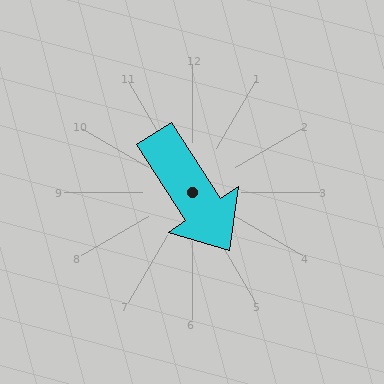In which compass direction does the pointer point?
Southeast.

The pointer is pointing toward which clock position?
Roughly 5 o'clock.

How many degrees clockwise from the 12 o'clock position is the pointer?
Approximately 147 degrees.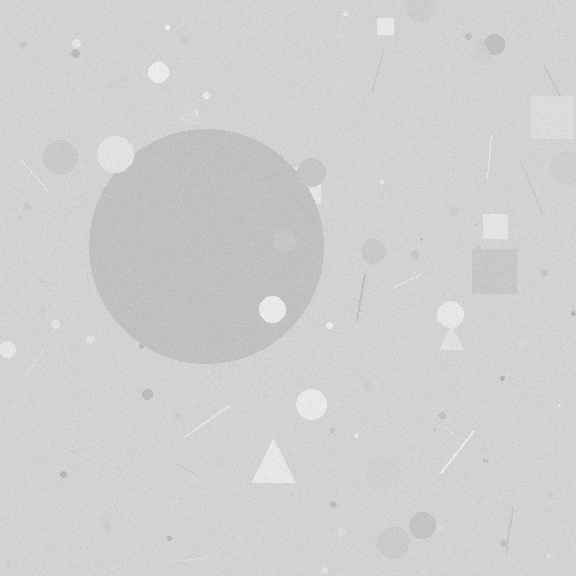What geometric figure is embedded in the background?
A circle is embedded in the background.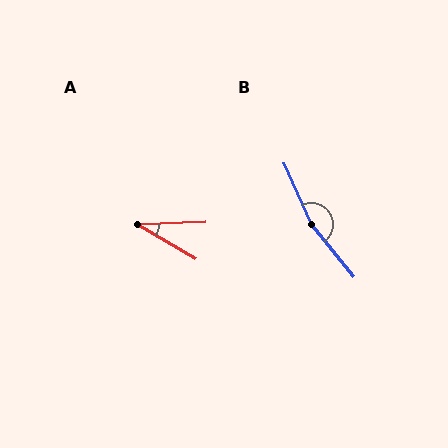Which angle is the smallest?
A, at approximately 32 degrees.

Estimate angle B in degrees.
Approximately 165 degrees.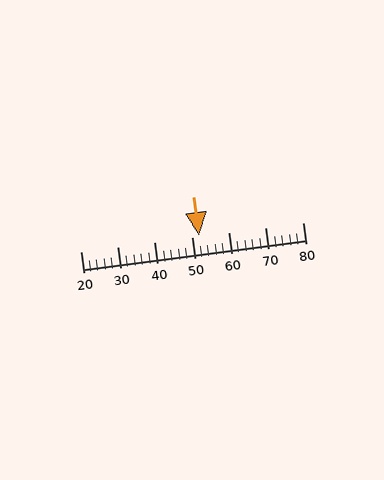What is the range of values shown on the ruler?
The ruler shows values from 20 to 80.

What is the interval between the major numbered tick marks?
The major tick marks are spaced 10 units apart.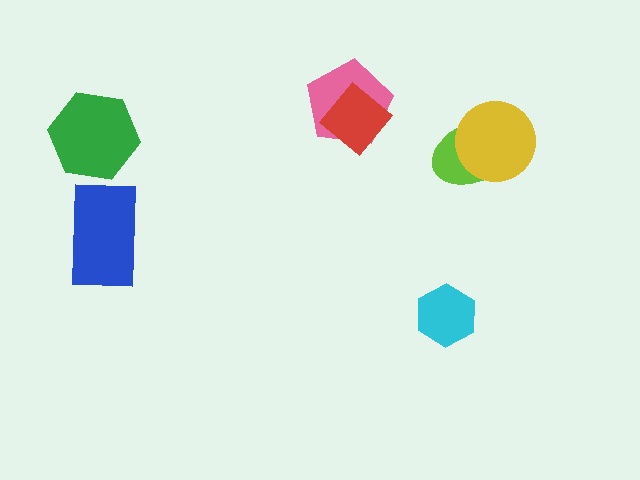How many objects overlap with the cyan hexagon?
0 objects overlap with the cyan hexagon.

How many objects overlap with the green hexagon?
0 objects overlap with the green hexagon.